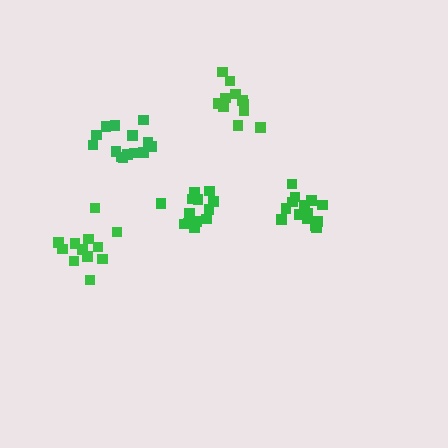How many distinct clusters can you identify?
There are 5 distinct clusters.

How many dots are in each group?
Group 1: 13 dots, Group 2: 14 dots, Group 3: 12 dots, Group 4: 11 dots, Group 5: 14 dots (64 total).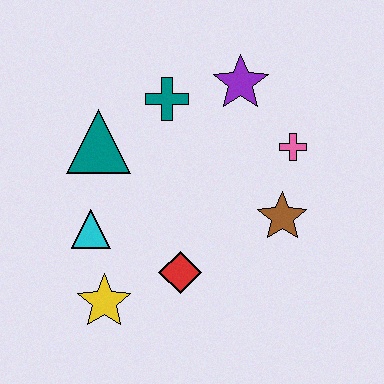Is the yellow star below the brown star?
Yes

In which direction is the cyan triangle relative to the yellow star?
The cyan triangle is above the yellow star.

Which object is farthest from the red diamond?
The purple star is farthest from the red diamond.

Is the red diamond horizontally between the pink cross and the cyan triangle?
Yes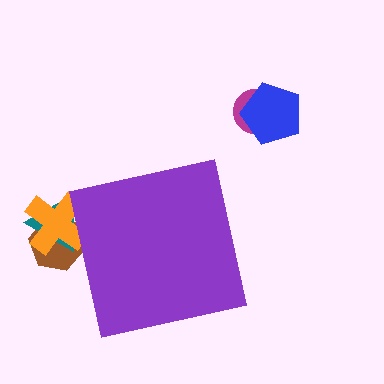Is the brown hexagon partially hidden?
Yes, the brown hexagon is partially hidden behind the purple square.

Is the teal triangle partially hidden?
Yes, the teal triangle is partially hidden behind the purple square.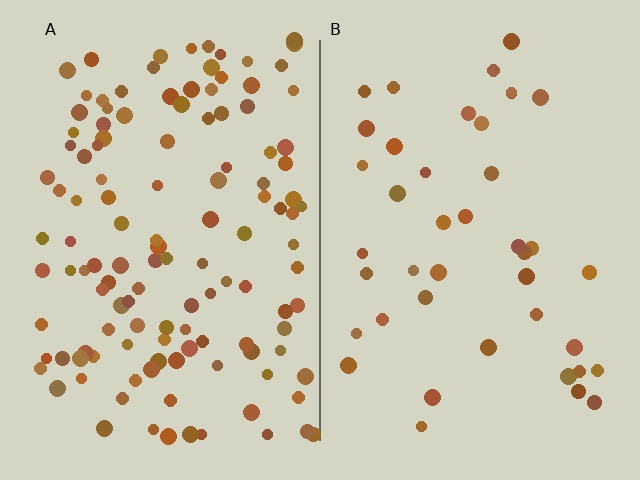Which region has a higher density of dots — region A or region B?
A (the left).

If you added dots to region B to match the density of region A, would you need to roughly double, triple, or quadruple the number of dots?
Approximately triple.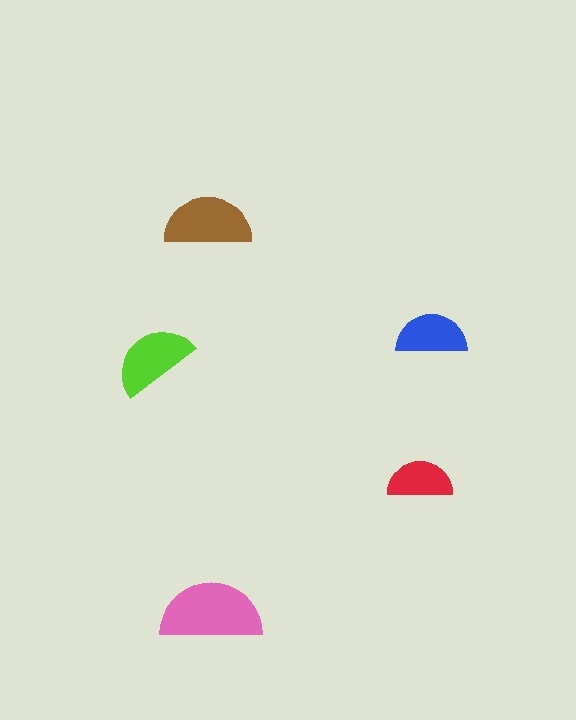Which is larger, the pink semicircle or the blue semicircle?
The pink one.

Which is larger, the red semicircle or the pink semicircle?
The pink one.